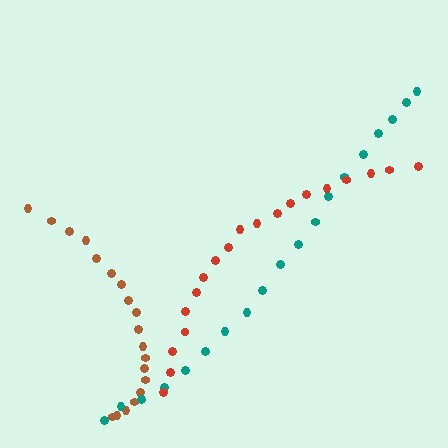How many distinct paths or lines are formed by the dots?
There are 3 distinct paths.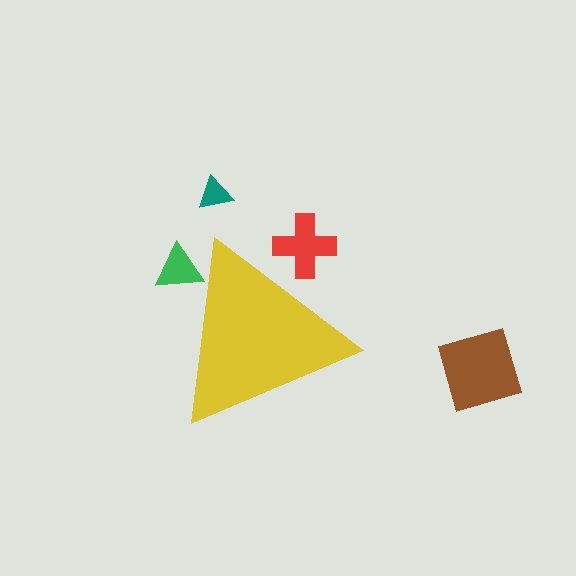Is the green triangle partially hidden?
Yes, the green triangle is partially hidden behind the yellow triangle.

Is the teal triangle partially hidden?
No, the teal triangle is fully visible.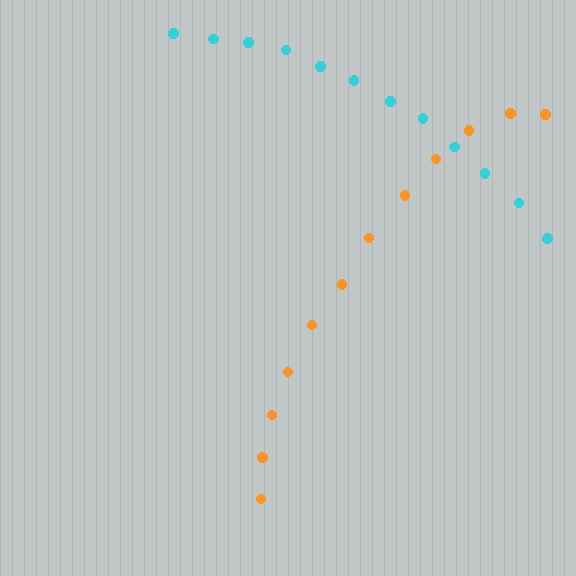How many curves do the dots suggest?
There are 2 distinct paths.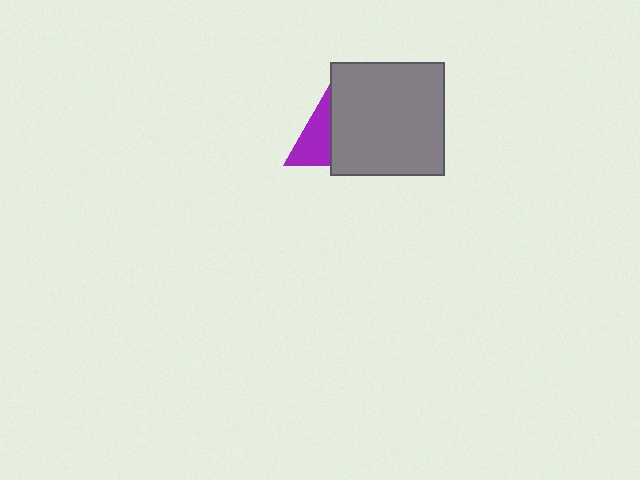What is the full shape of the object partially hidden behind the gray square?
The partially hidden object is a purple triangle.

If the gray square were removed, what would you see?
You would see the complete purple triangle.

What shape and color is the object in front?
The object in front is a gray square.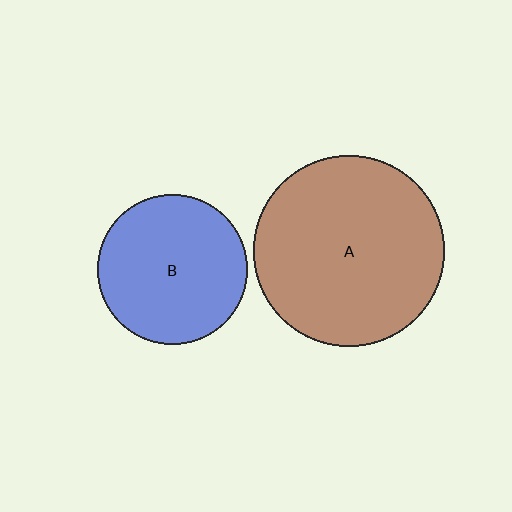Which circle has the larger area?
Circle A (brown).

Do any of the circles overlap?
No, none of the circles overlap.